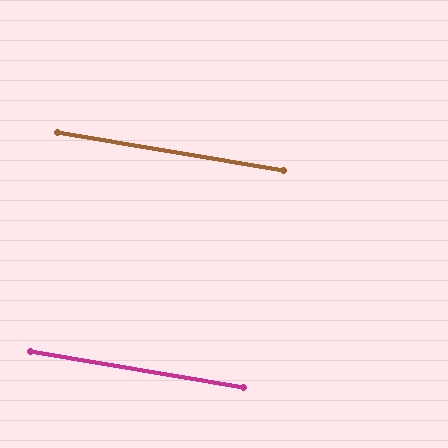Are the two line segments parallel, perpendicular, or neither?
Parallel — their directions differ by only 0.3°.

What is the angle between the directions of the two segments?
Approximately 0 degrees.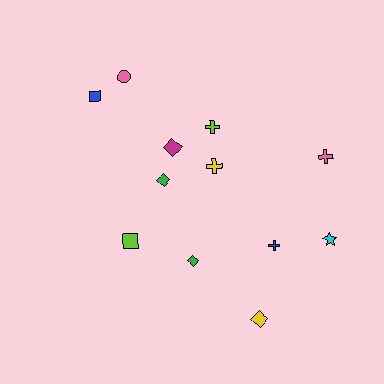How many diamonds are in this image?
There are 4 diamonds.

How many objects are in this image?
There are 12 objects.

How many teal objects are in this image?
There are no teal objects.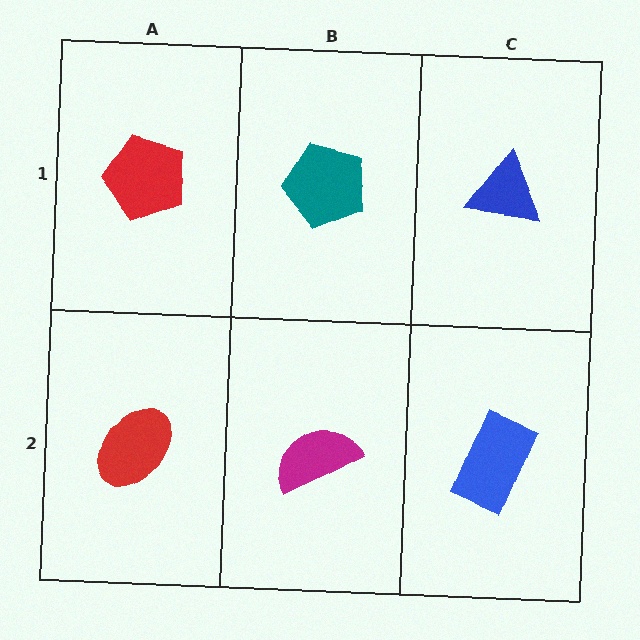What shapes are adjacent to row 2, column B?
A teal pentagon (row 1, column B), a red ellipse (row 2, column A), a blue rectangle (row 2, column C).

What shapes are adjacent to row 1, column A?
A red ellipse (row 2, column A), a teal pentagon (row 1, column B).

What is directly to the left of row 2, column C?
A magenta semicircle.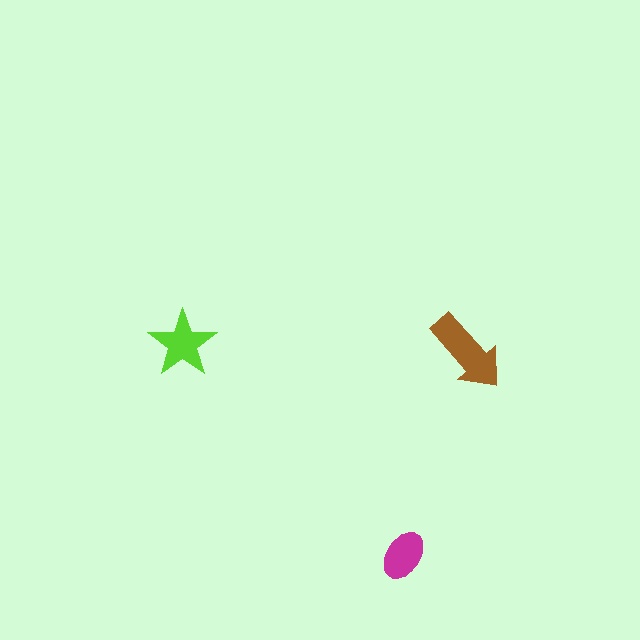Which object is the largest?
The brown arrow.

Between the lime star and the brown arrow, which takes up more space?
The brown arrow.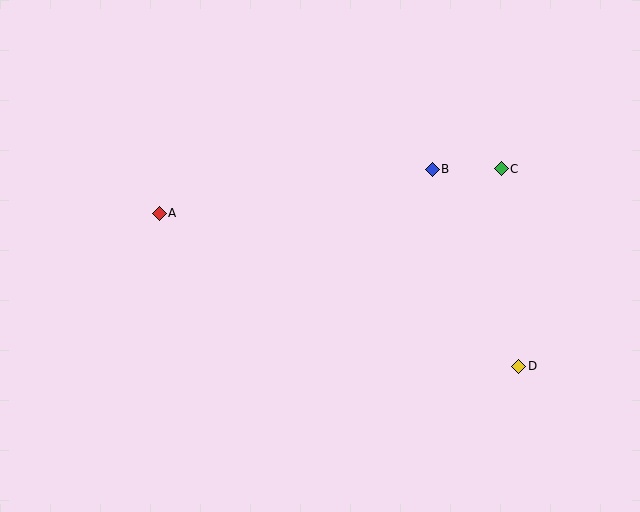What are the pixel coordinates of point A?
Point A is at (159, 213).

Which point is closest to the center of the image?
Point B at (432, 169) is closest to the center.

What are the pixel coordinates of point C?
Point C is at (501, 169).